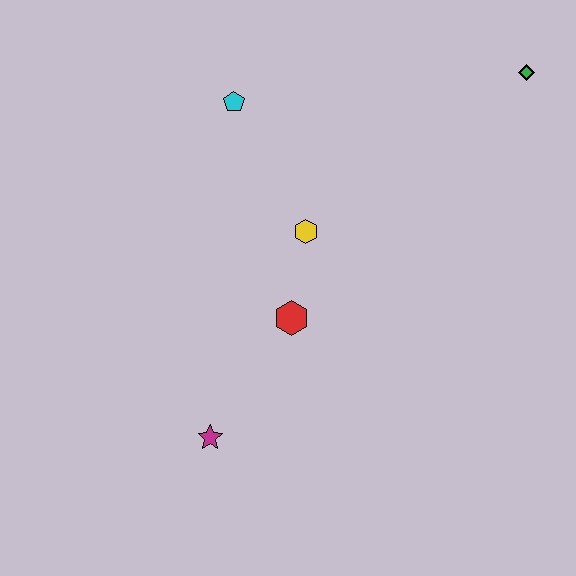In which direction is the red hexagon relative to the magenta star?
The red hexagon is above the magenta star.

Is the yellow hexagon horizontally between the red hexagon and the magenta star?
No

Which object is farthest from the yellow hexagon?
The green diamond is farthest from the yellow hexagon.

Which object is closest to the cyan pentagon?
The yellow hexagon is closest to the cyan pentagon.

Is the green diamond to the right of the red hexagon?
Yes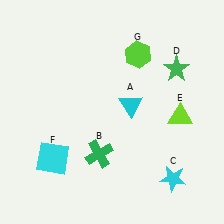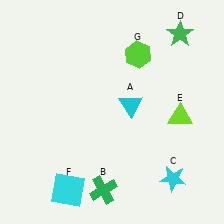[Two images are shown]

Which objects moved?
The objects that moved are: the green cross (B), the green star (D), the cyan square (F).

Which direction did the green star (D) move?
The green star (D) moved up.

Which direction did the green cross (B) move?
The green cross (B) moved down.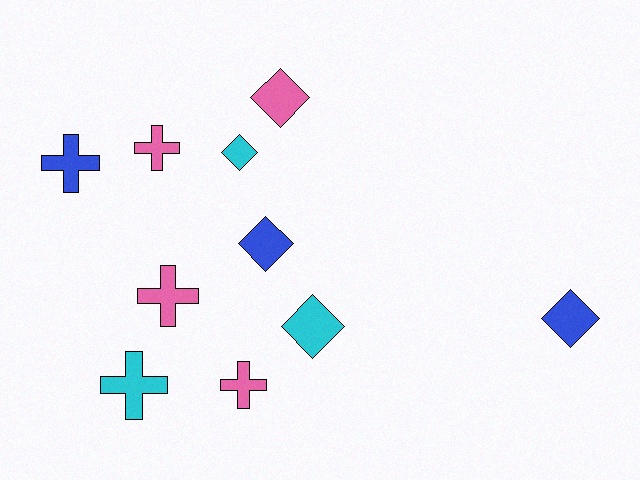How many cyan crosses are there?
There is 1 cyan cross.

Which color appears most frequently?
Pink, with 4 objects.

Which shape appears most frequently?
Diamond, with 5 objects.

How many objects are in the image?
There are 10 objects.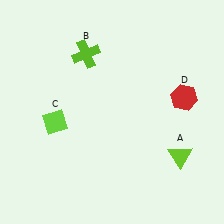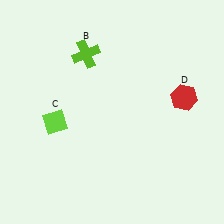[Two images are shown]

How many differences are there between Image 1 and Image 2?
There is 1 difference between the two images.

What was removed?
The lime triangle (A) was removed in Image 2.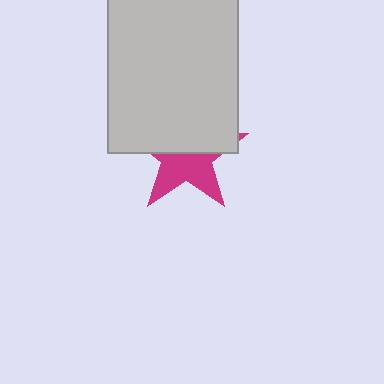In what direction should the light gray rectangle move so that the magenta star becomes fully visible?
The light gray rectangle should move up. That is the shortest direction to clear the overlap and leave the magenta star fully visible.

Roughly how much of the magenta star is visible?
About half of it is visible (roughly 48%).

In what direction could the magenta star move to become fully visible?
The magenta star could move down. That would shift it out from behind the light gray rectangle entirely.